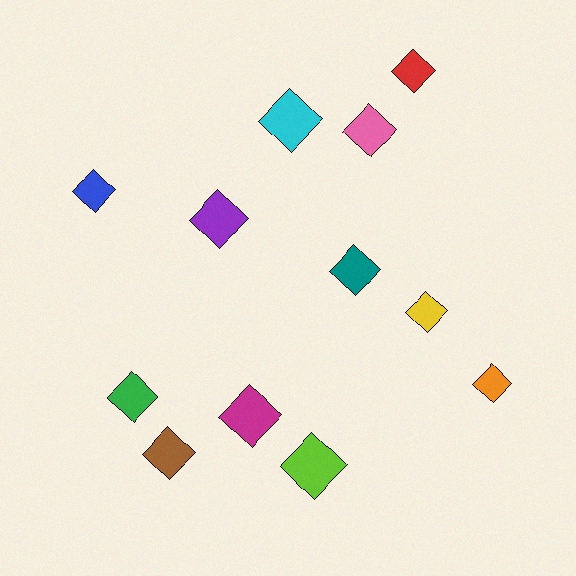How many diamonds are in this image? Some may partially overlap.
There are 12 diamonds.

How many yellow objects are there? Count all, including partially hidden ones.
There is 1 yellow object.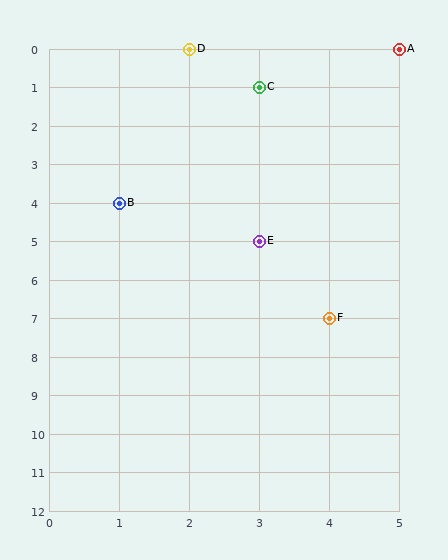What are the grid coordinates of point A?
Point A is at grid coordinates (5, 0).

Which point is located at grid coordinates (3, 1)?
Point C is at (3, 1).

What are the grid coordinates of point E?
Point E is at grid coordinates (3, 5).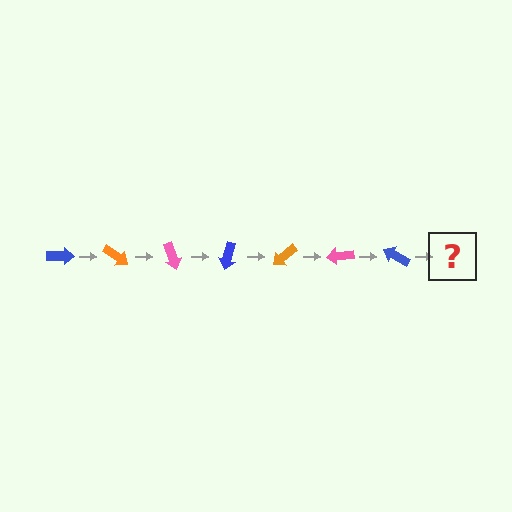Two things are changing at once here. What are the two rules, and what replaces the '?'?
The two rules are that it rotates 35 degrees each step and the color cycles through blue, orange, and pink. The '?' should be an orange arrow, rotated 245 degrees from the start.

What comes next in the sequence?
The next element should be an orange arrow, rotated 245 degrees from the start.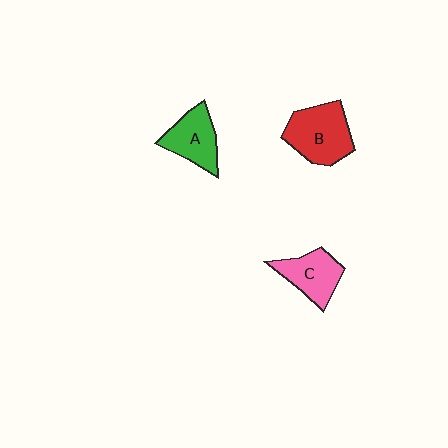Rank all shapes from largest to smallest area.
From largest to smallest: B (red), A (green), C (pink).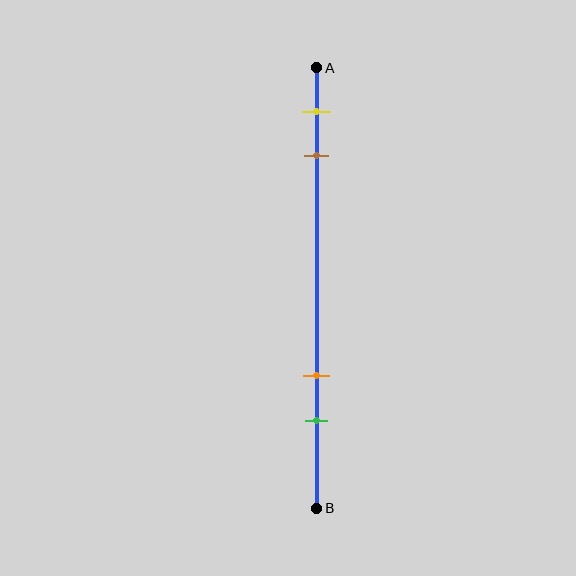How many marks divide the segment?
There are 4 marks dividing the segment.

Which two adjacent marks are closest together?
The yellow and brown marks are the closest adjacent pair.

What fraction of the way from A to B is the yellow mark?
The yellow mark is approximately 10% (0.1) of the way from A to B.